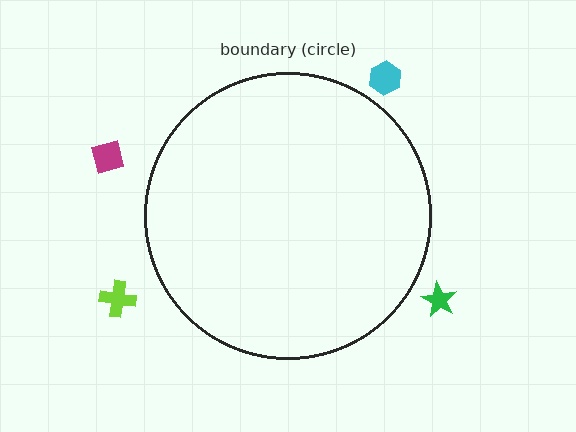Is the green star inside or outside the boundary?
Outside.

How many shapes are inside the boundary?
0 inside, 4 outside.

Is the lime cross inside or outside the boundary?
Outside.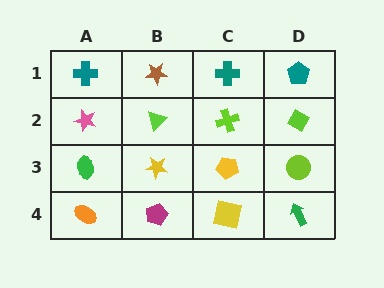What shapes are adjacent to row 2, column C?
A teal cross (row 1, column C), a yellow pentagon (row 3, column C), a lime triangle (row 2, column B), a lime diamond (row 2, column D).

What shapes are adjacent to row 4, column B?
A yellow star (row 3, column B), an orange ellipse (row 4, column A), a yellow square (row 4, column C).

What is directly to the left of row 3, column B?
A green ellipse.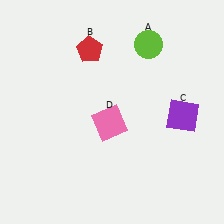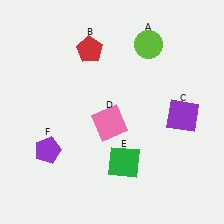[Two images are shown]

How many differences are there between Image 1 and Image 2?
There are 2 differences between the two images.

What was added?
A green square (E), a purple pentagon (F) were added in Image 2.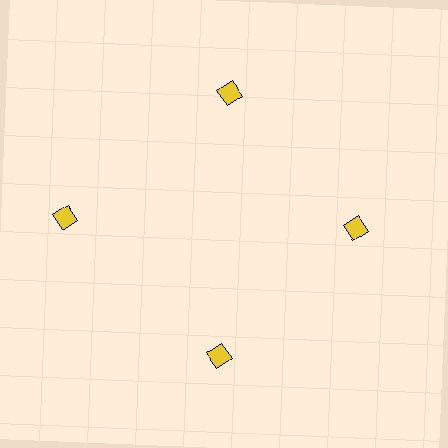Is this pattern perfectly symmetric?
No. The 4 yellow squares are arranged in a ring, but one element near the 9 o'clock position is pushed outward from the center, breaking the 4-fold rotational symmetry.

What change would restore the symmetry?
The symmetry would be restored by moving it inward, back onto the ring so that all 4 squares sit at equal angles and equal distance from the center.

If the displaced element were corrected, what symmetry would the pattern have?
It would have 4-fold rotational symmetry — the pattern would map onto itself every 90 degrees.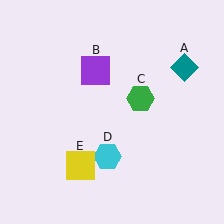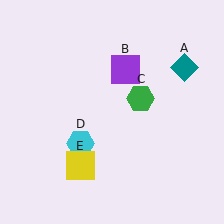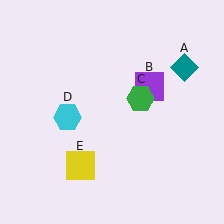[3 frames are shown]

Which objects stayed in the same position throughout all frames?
Teal diamond (object A) and green hexagon (object C) and yellow square (object E) remained stationary.